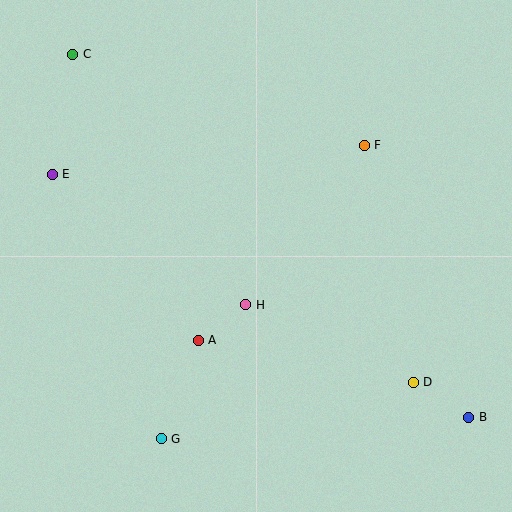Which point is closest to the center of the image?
Point H at (246, 305) is closest to the center.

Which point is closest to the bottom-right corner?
Point B is closest to the bottom-right corner.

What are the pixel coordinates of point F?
Point F is at (364, 145).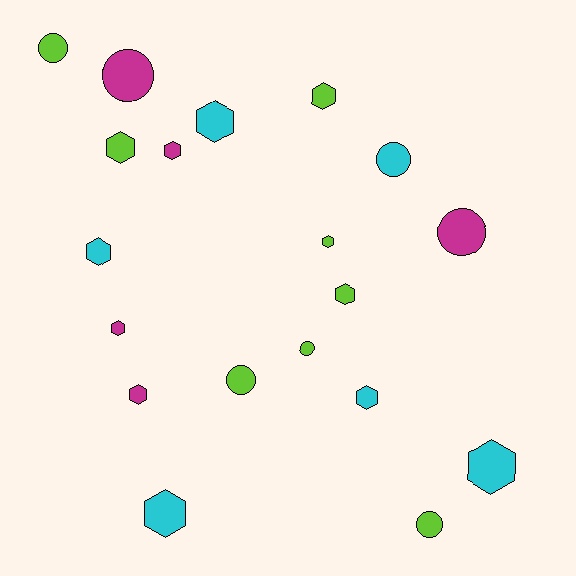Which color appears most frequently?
Lime, with 8 objects.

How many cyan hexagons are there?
There are 5 cyan hexagons.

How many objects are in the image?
There are 19 objects.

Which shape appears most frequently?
Hexagon, with 12 objects.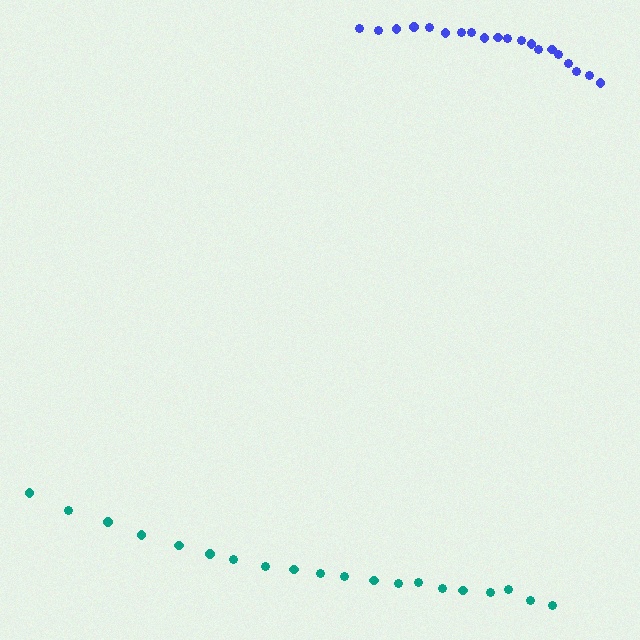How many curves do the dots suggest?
There are 2 distinct paths.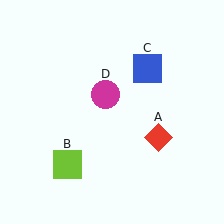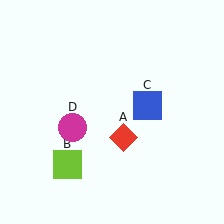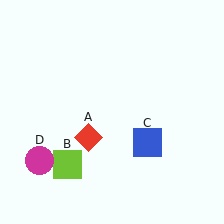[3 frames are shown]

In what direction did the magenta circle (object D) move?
The magenta circle (object D) moved down and to the left.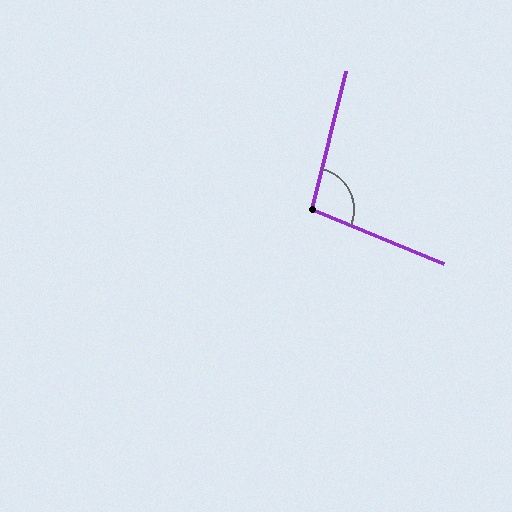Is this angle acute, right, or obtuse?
It is obtuse.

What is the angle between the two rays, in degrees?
Approximately 99 degrees.